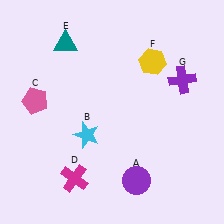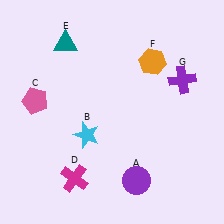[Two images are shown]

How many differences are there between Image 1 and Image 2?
There is 1 difference between the two images.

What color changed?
The hexagon (F) changed from yellow in Image 1 to orange in Image 2.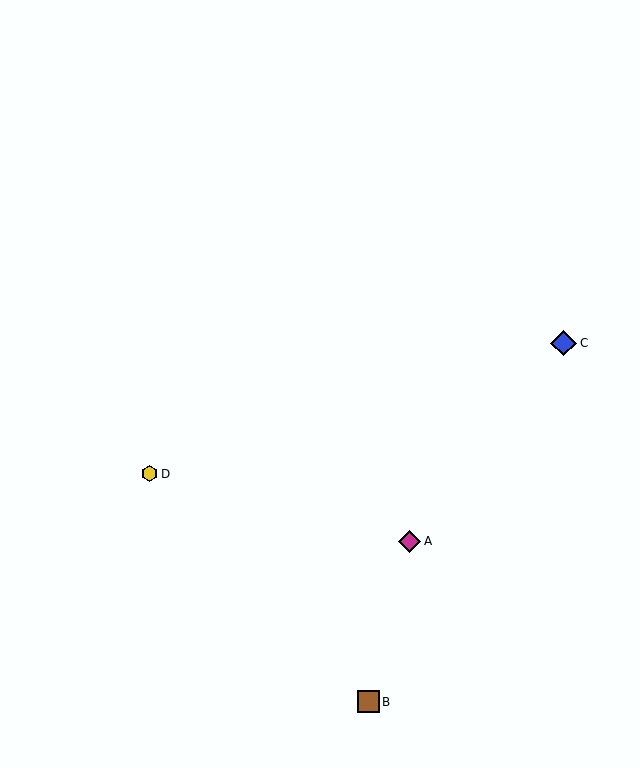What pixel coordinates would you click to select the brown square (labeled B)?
Click at (368, 702) to select the brown square B.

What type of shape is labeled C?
Shape C is a blue diamond.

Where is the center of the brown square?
The center of the brown square is at (368, 702).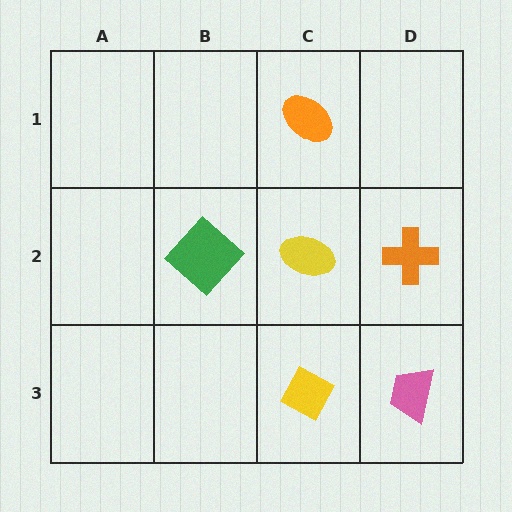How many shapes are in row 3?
2 shapes.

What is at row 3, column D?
A pink trapezoid.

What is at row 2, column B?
A green diamond.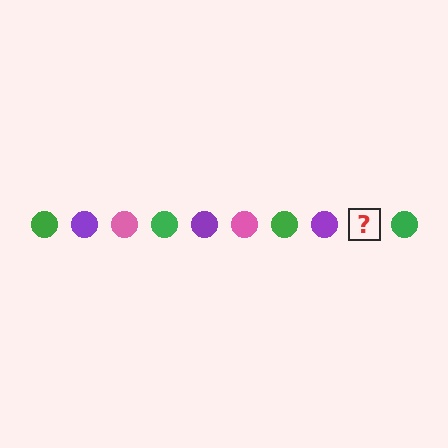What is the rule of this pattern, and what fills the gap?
The rule is that the pattern cycles through green, purple, pink circles. The gap should be filled with a pink circle.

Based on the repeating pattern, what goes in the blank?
The blank should be a pink circle.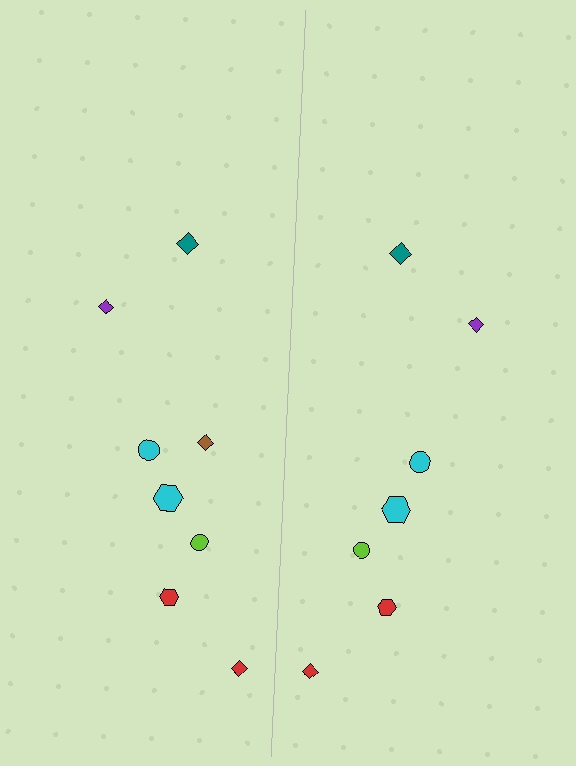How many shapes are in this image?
There are 15 shapes in this image.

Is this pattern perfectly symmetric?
No, the pattern is not perfectly symmetric. A brown diamond is missing from the right side.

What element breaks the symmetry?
A brown diamond is missing from the right side.